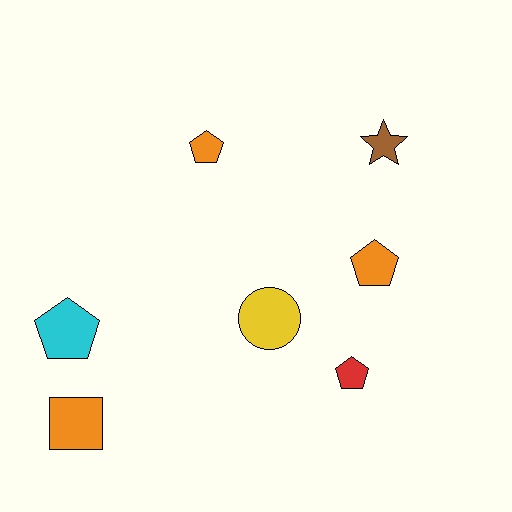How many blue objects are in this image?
There are no blue objects.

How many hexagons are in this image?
There are no hexagons.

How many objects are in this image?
There are 7 objects.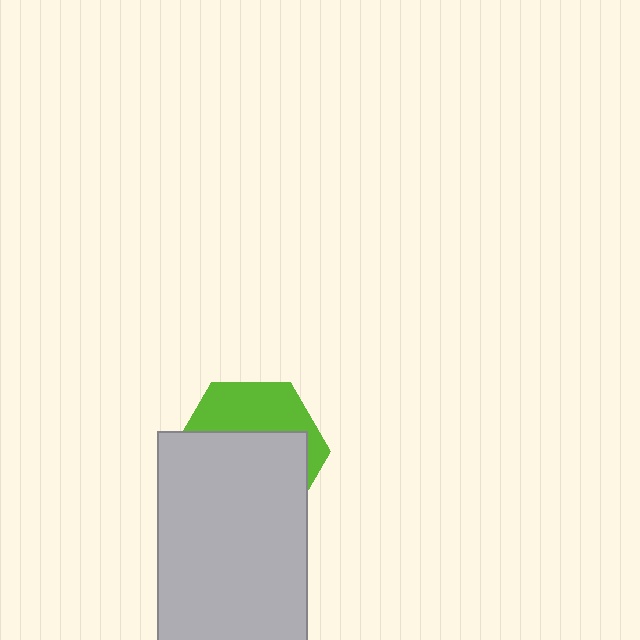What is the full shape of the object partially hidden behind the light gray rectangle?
The partially hidden object is a lime hexagon.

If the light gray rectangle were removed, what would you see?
You would see the complete lime hexagon.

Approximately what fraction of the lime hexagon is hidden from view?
Roughly 63% of the lime hexagon is hidden behind the light gray rectangle.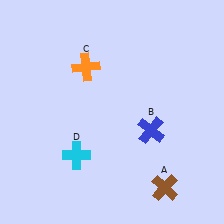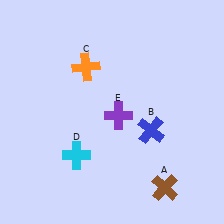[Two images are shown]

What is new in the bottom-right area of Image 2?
A purple cross (E) was added in the bottom-right area of Image 2.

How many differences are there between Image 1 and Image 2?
There is 1 difference between the two images.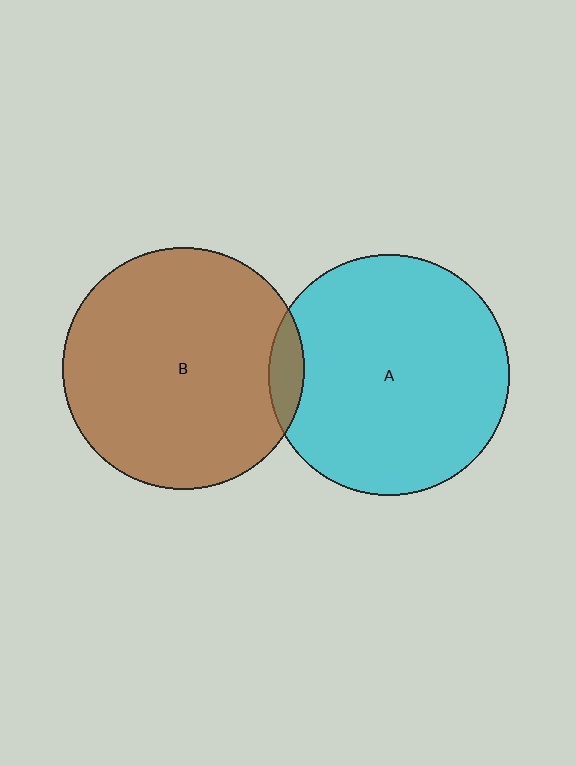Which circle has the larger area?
Circle B (brown).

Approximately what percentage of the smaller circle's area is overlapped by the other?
Approximately 5%.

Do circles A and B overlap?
Yes.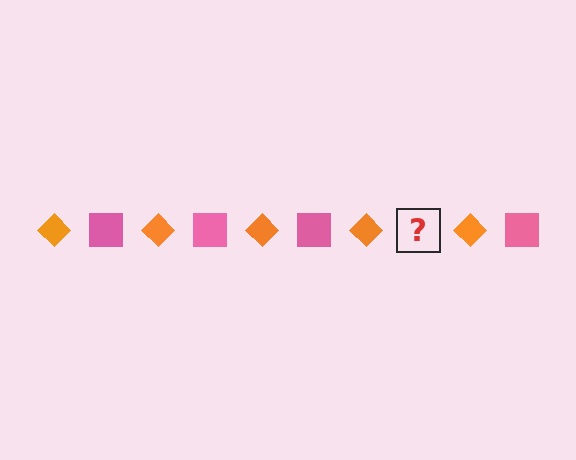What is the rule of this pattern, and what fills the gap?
The rule is that the pattern alternates between orange diamond and pink square. The gap should be filled with a pink square.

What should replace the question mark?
The question mark should be replaced with a pink square.